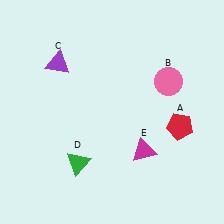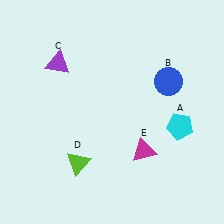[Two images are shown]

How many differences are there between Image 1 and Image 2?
There are 3 differences between the two images.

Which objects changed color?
A changed from red to cyan. B changed from pink to blue. D changed from green to lime.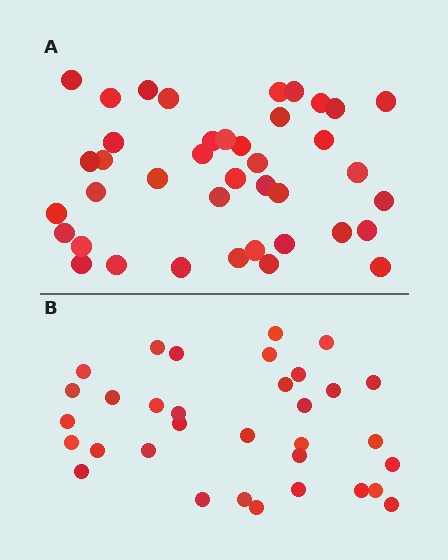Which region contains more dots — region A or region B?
Region A (the top region) has more dots.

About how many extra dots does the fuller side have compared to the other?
Region A has roughly 8 or so more dots than region B.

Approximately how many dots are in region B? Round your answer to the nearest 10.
About 30 dots. (The exact count is 33, which rounds to 30.)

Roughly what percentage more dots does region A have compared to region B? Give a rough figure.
About 20% more.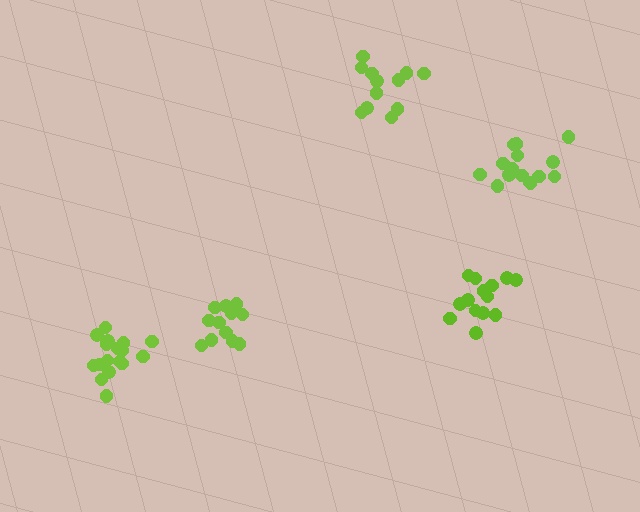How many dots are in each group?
Group 1: 12 dots, Group 2: 15 dots, Group 3: 14 dots, Group 4: 12 dots, Group 5: 17 dots (70 total).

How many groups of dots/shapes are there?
There are 5 groups.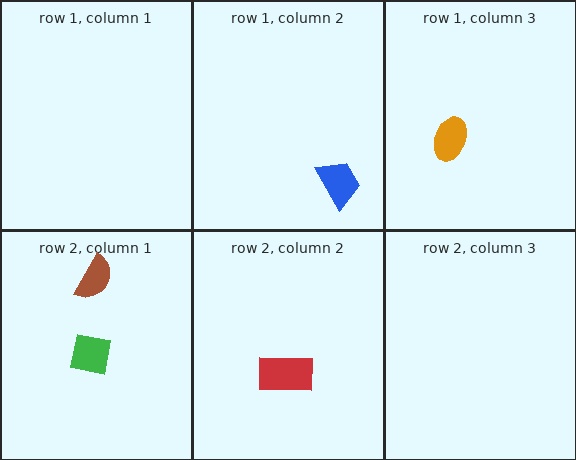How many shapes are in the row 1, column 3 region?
1.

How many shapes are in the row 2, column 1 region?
2.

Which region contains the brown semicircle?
The row 2, column 1 region.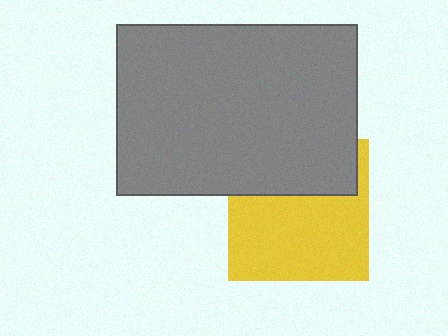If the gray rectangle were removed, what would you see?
You would see the complete yellow square.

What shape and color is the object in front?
The object in front is a gray rectangle.